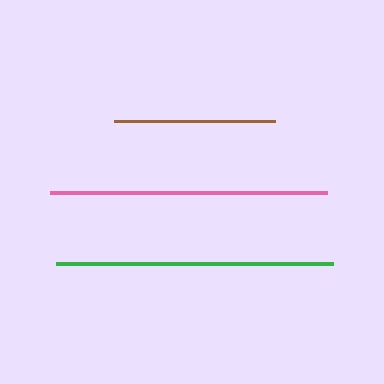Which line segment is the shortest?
The brown line is the shortest at approximately 161 pixels.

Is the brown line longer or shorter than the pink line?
The pink line is longer than the brown line.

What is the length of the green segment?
The green segment is approximately 278 pixels long.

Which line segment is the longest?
The green line is the longest at approximately 278 pixels.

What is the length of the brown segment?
The brown segment is approximately 161 pixels long.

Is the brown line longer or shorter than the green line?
The green line is longer than the brown line.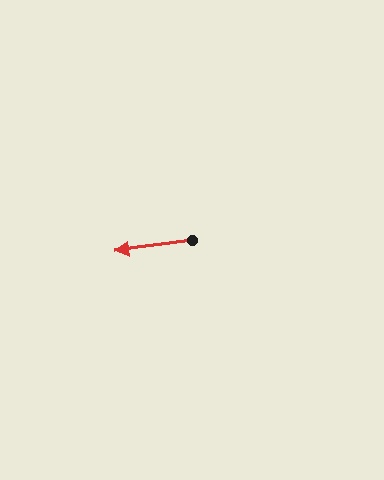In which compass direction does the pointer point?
West.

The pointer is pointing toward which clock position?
Roughly 9 o'clock.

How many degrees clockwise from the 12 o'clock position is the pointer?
Approximately 262 degrees.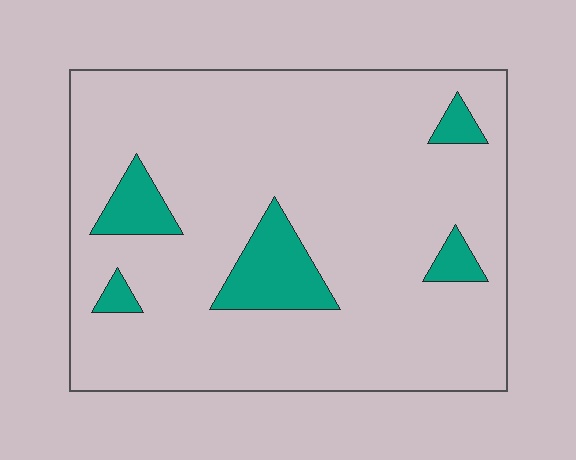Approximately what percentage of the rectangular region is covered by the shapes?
Approximately 10%.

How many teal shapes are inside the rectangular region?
5.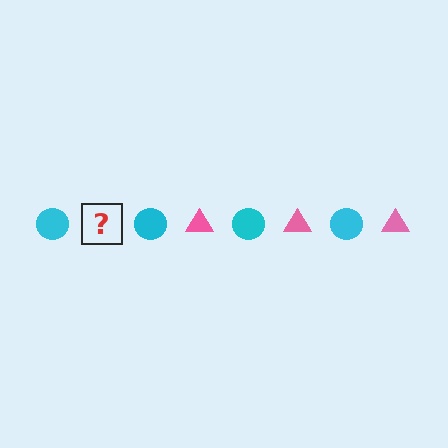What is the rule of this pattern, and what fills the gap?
The rule is that the pattern alternates between cyan circle and pink triangle. The gap should be filled with a pink triangle.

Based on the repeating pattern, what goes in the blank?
The blank should be a pink triangle.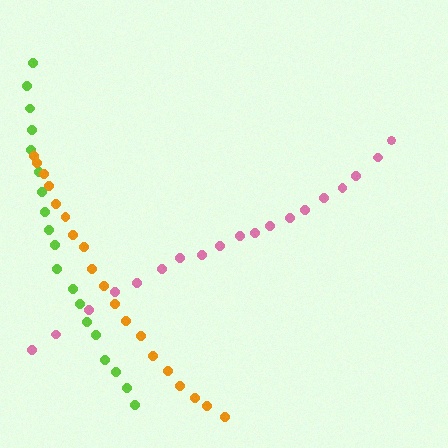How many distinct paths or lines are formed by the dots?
There are 3 distinct paths.